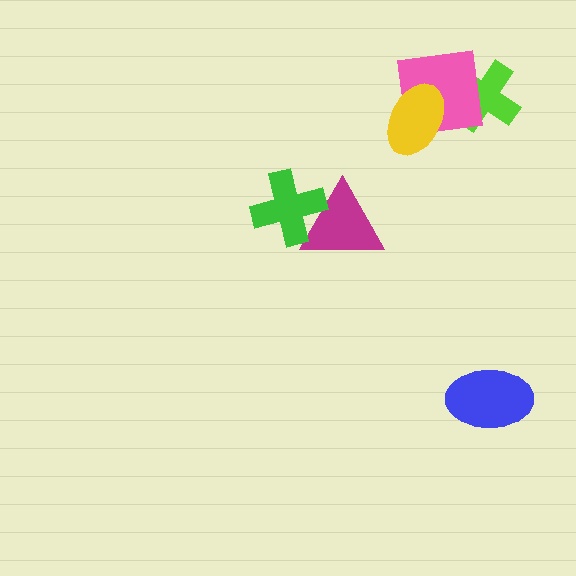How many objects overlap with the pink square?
2 objects overlap with the pink square.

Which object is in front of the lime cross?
The pink square is in front of the lime cross.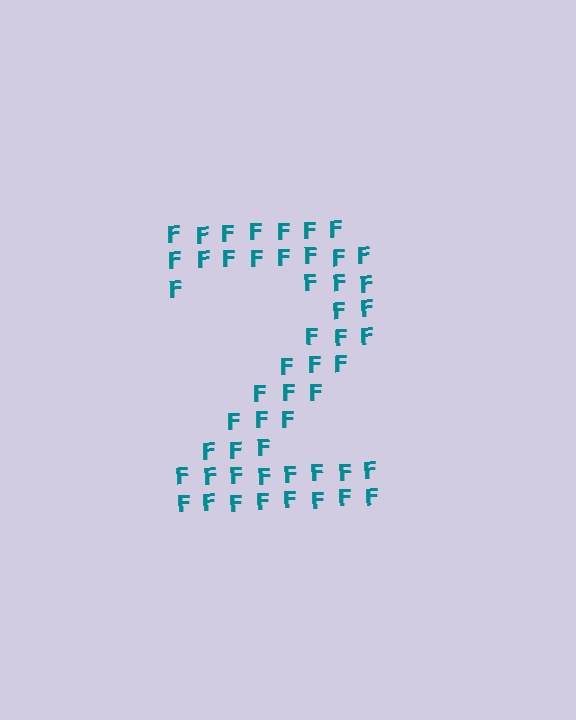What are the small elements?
The small elements are letter F's.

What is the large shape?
The large shape is the digit 2.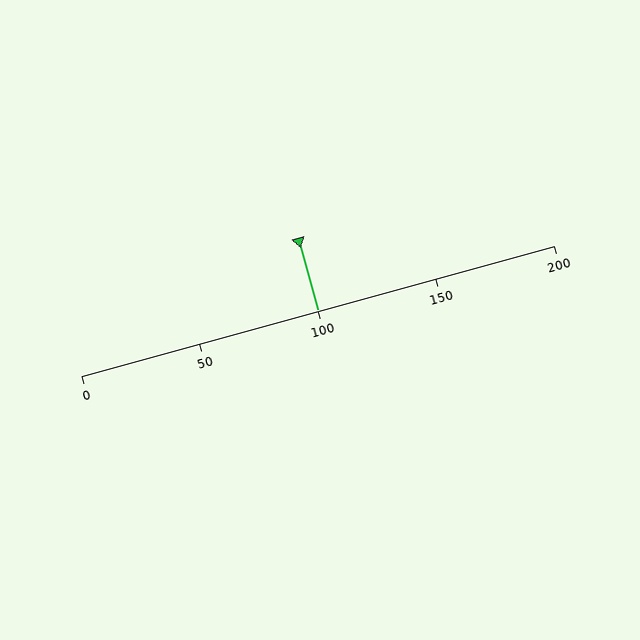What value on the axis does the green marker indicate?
The marker indicates approximately 100.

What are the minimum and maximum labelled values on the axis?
The axis runs from 0 to 200.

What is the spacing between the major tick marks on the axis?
The major ticks are spaced 50 apart.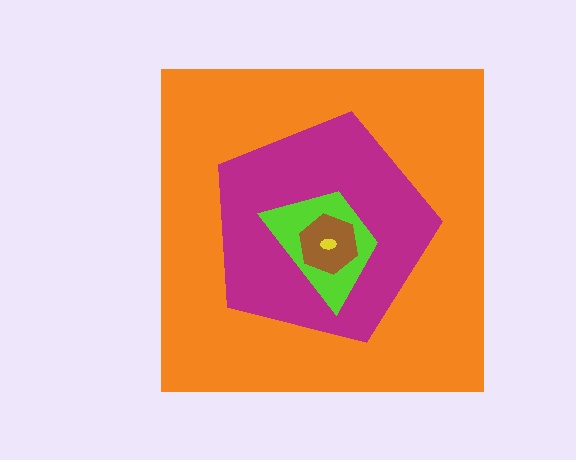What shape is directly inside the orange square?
The magenta pentagon.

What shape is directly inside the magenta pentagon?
The lime trapezoid.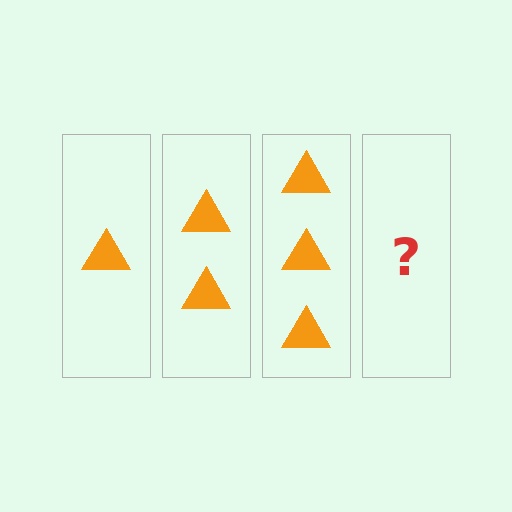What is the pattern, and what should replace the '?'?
The pattern is that each step adds one more triangle. The '?' should be 4 triangles.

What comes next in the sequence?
The next element should be 4 triangles.